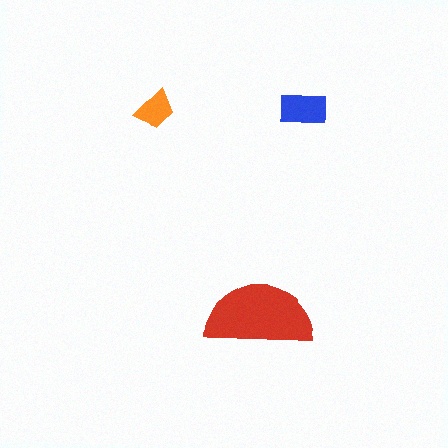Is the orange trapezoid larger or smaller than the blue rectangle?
Smaller.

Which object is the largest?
The red semicircle.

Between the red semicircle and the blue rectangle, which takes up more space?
The red semicircle.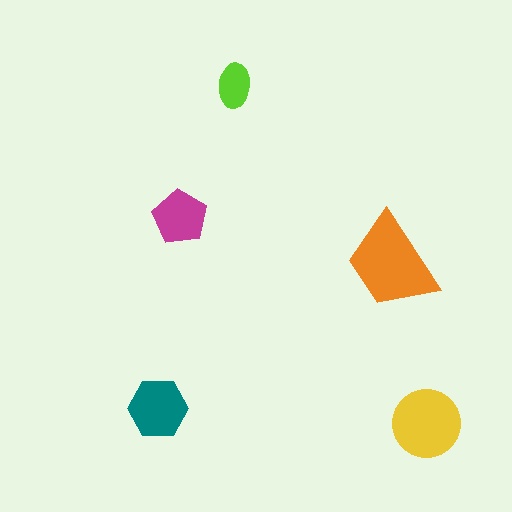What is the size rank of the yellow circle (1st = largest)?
2nd.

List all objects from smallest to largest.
The lime ellipse, the magenta pentagon, the teal hexagon, the yellow circle, the orange trapezoid.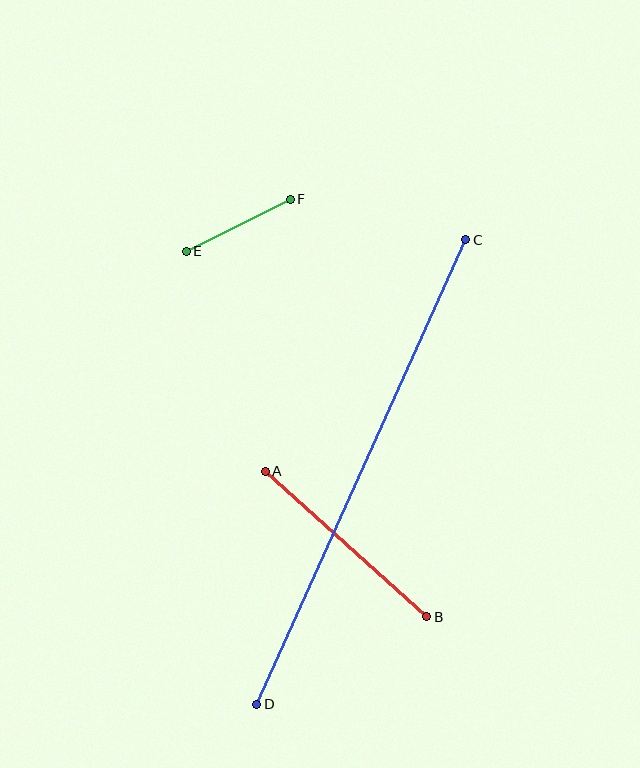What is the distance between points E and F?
The distance is approximately 116 pixels.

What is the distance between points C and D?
The distance is approximately 509 pixels.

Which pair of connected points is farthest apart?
Points C and D are farthest apart.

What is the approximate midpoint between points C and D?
The midpoint is at approximately (361, 472) pixels.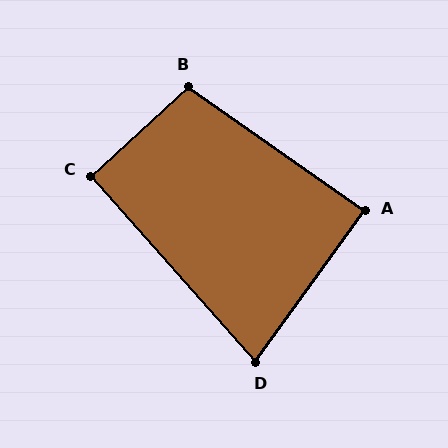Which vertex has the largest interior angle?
B, at approximately 102 degrees.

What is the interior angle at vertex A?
Approximately 89 degrees (approximately right).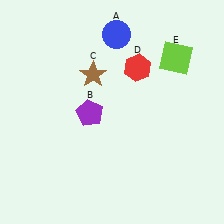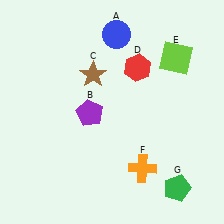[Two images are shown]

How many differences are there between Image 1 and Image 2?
There are 2 differences between the two images.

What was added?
An orange cross (F), a green pentagon (G) were added in Image 2.